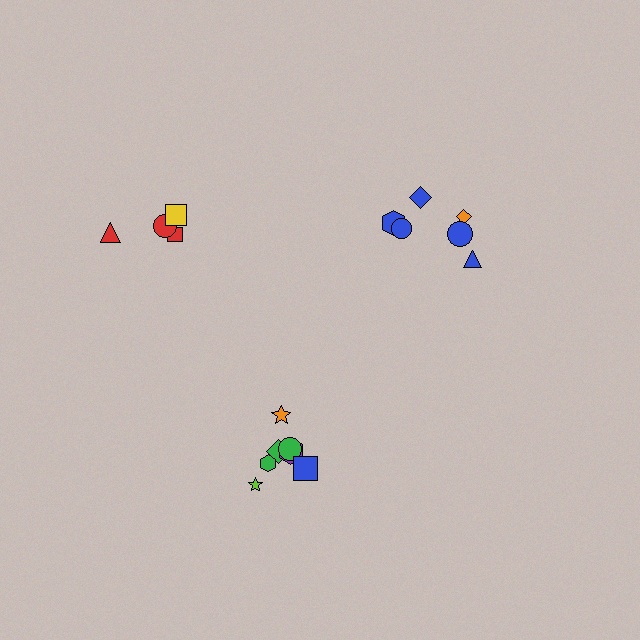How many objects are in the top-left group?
There are 4 objects.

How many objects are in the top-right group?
There are 6 objects.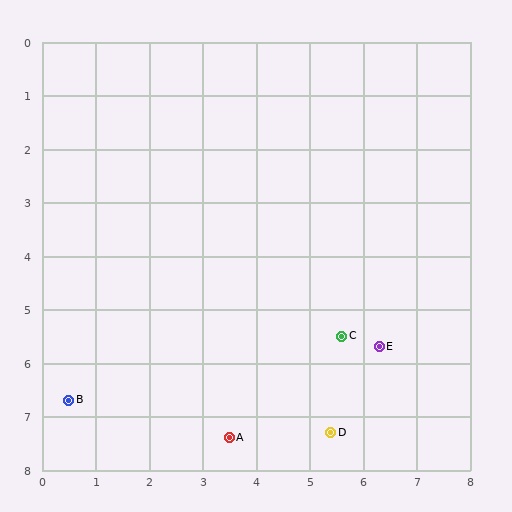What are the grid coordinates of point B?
Point B is at approximately (0.5, 6.7).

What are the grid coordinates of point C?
Point C is at approximately (5.6, 5.5).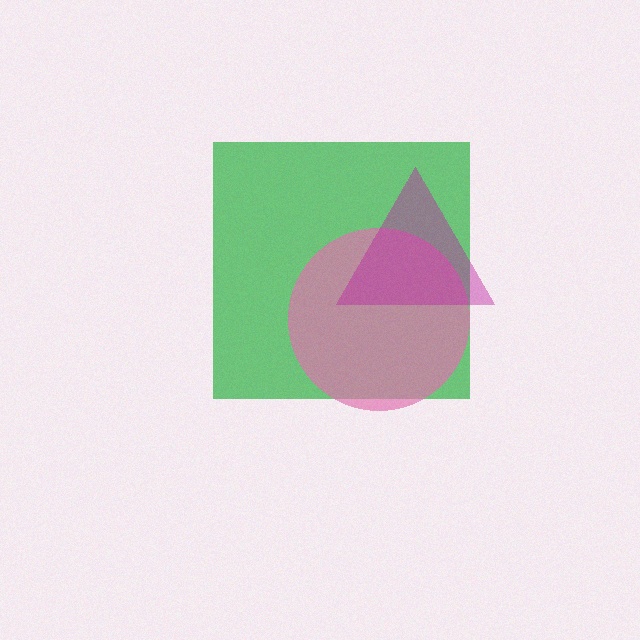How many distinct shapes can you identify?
There are 3 distinct shapes: a green square, a pink circle, a magenta triangle.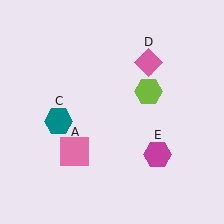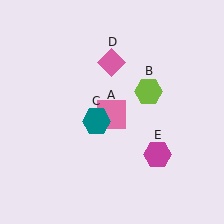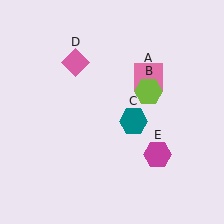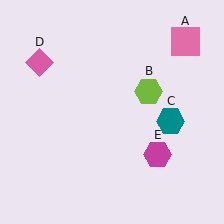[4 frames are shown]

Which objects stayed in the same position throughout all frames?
Lime hexagon (object B) and magenta hexagon (object E) remained stationary.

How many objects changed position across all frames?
3 objects changed position: pink square (object A), teal hexagon (object C), pink diamond (object D).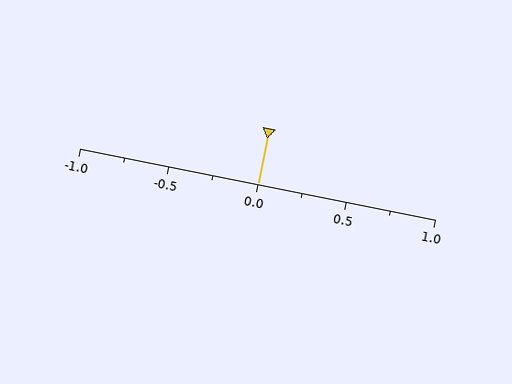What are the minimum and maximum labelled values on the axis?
The axis runs from -1.0 to 1.0.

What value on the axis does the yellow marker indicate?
The marker indicates approximately 0.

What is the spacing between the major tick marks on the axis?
The major ticks are spaced 0.5 apart.